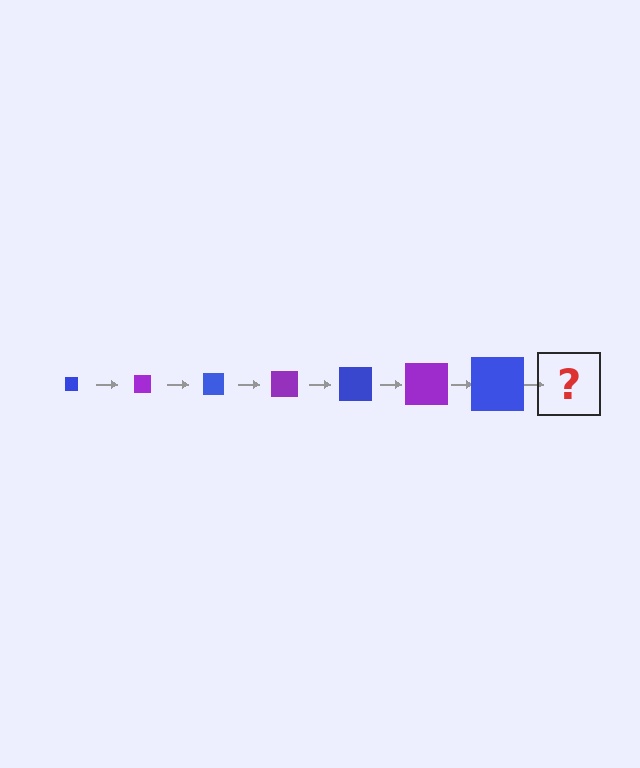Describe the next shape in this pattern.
It should be a purple square, larger than the previous one.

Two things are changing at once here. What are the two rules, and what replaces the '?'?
The two rules are that the square grows larger each step and the color cycles through blue and purple. The '?' should be a purple square, larger than the previous one.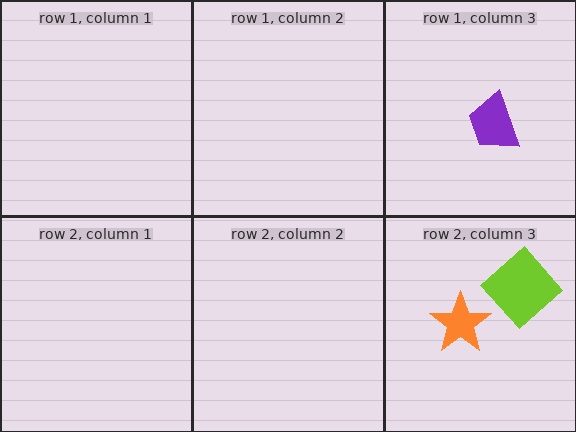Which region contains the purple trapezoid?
The row 1, column 3 region.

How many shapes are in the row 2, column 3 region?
2.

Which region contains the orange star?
The row 2, column 3 region.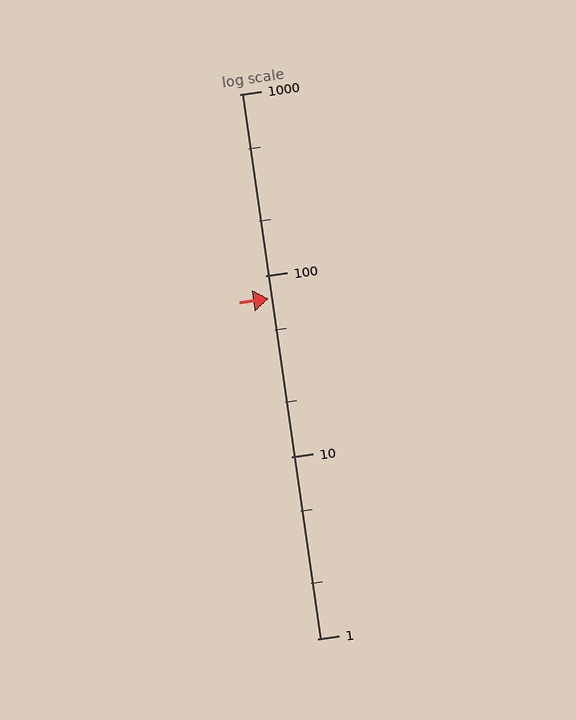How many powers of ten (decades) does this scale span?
The scale spans 3 decades, from 1 to 1000.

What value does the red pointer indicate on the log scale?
The pointer indicates approximately 75.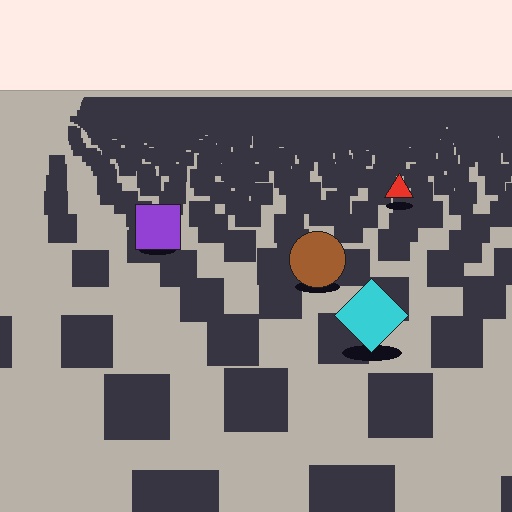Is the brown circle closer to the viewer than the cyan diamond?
No. The cyan diamond is closer — you can tell from the texture gradient: the ground texture is coarser near it.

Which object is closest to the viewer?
The cyan diamond is closest. The texture marks near it are larger and more spread out.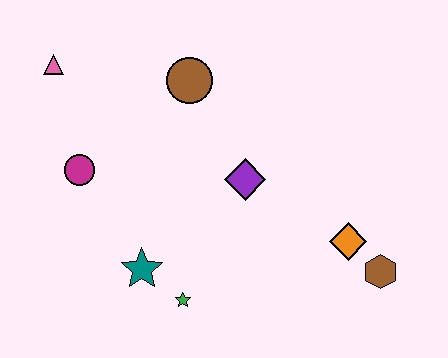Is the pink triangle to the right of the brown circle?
No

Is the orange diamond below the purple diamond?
Yes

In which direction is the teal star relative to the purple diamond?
The teal star is to the left of the purple diamond.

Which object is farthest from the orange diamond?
The pink triangle is farthest from the orange diamond.